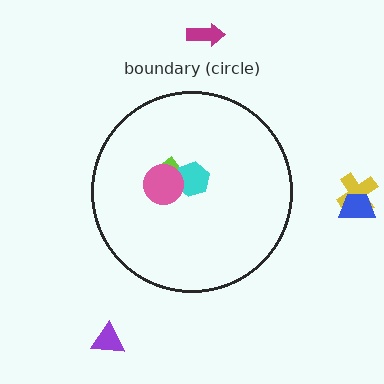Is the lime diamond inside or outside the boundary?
Inside.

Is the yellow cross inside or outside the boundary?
Outside.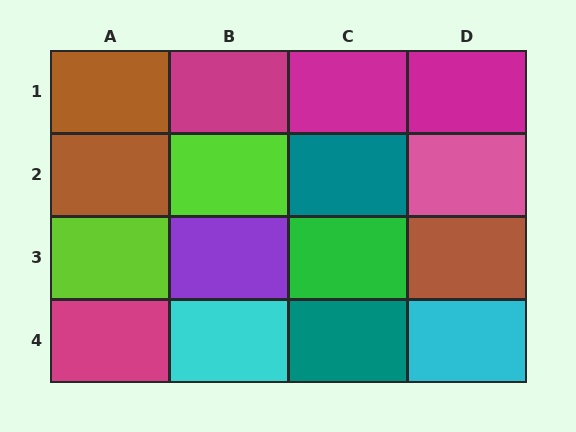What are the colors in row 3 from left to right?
Lime, purple, green, brown.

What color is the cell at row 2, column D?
Pink.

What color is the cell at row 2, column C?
Teal.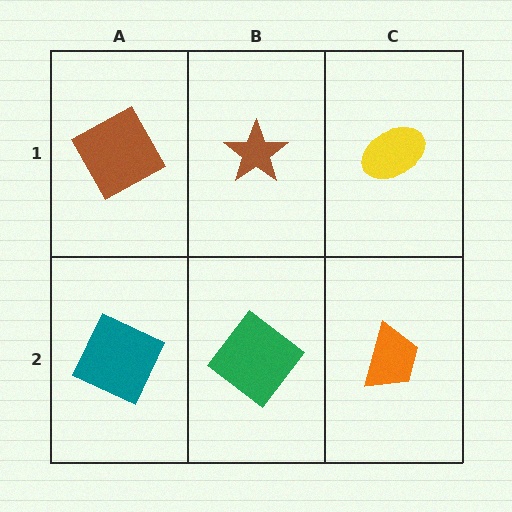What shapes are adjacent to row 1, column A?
A teal square (row 2, column A), a brown star (row 1, column B).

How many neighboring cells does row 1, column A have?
2.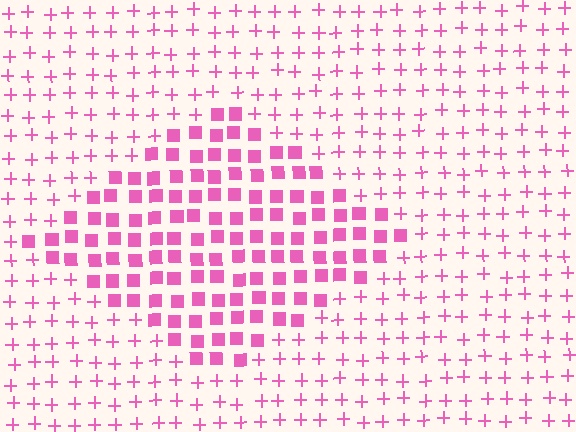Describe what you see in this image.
The image is filled with small pink elements arranged in a uniform grid. A diamond-shaped region contains squares, while the surrounding area contains plus signs. The boundary is defined purely by the change in element shape.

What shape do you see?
I see a diamond.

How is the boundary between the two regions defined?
The boundary is defined by a change in element shape: squares inside vs. plus signs outside. All elements share the same color and spacing.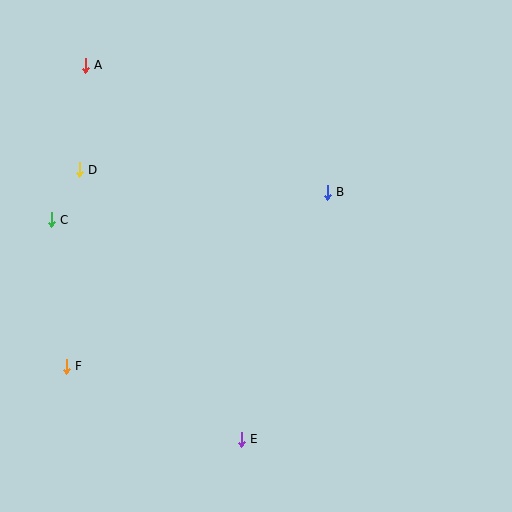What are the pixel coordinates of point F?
Point F is at (66, 366).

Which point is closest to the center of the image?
Point B at (327, 192) is closest to the center.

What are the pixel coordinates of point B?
Point B is at (327, 192).